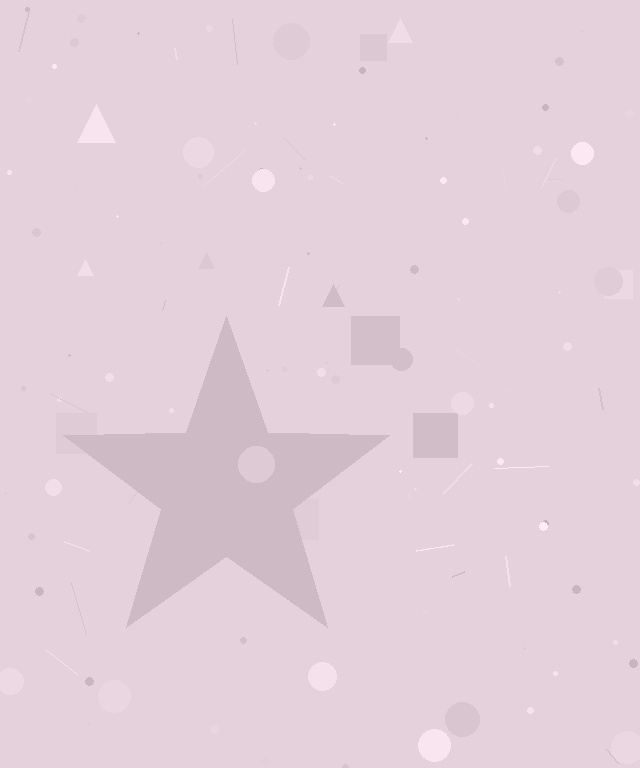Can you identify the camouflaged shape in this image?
The camouflaged shape is a star.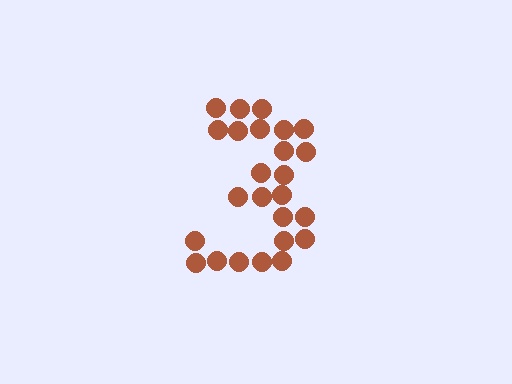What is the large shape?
The large shape is the digit 3.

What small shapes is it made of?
It is made of small circles.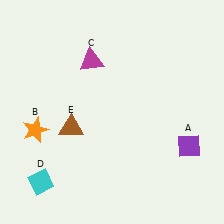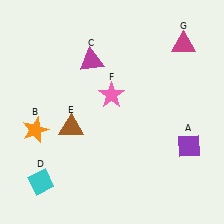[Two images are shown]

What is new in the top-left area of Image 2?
A pink star (F) was added in the top-left area of Image 2.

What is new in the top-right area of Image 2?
A magenta triangle (G) was added in the top-right area of Image 2.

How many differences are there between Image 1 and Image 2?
There are 2 differences between the two images.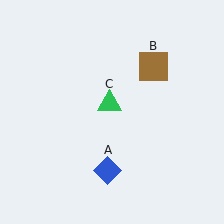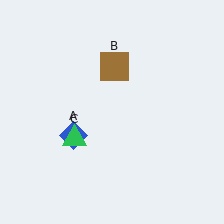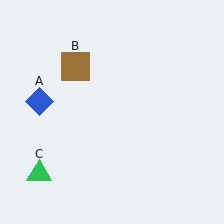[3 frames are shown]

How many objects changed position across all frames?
3 objects changed position: blue diamond (object A), brown square (object B), green triangle (object C).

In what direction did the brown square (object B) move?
The brown square (object B) moved left.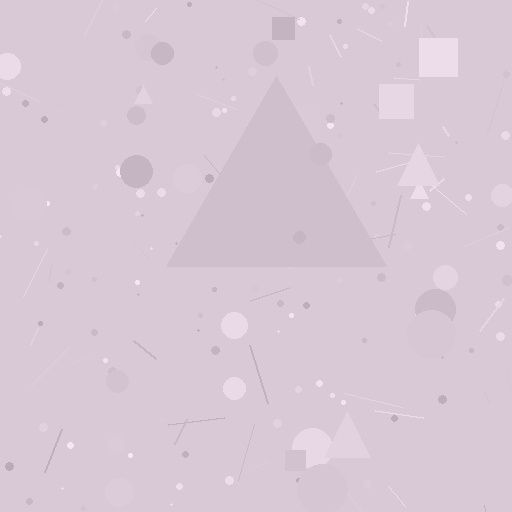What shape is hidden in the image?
A triangle is hidden in the image.